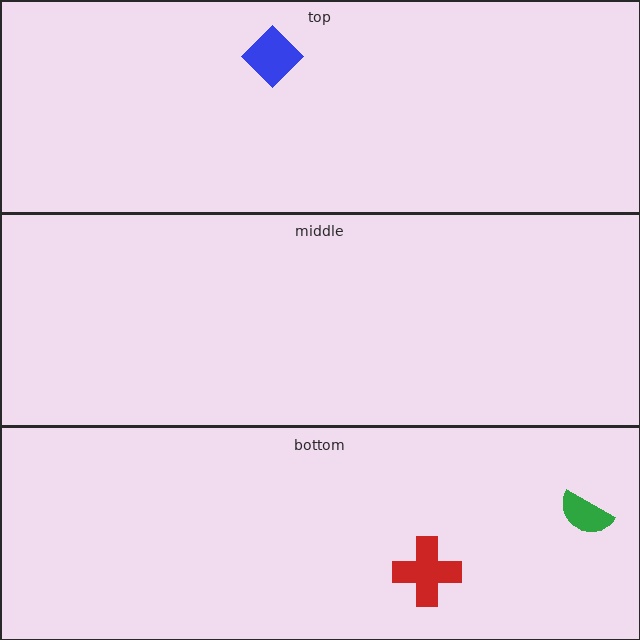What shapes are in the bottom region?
The red cross, the green semicircle.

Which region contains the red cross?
The bottom region.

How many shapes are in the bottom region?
2.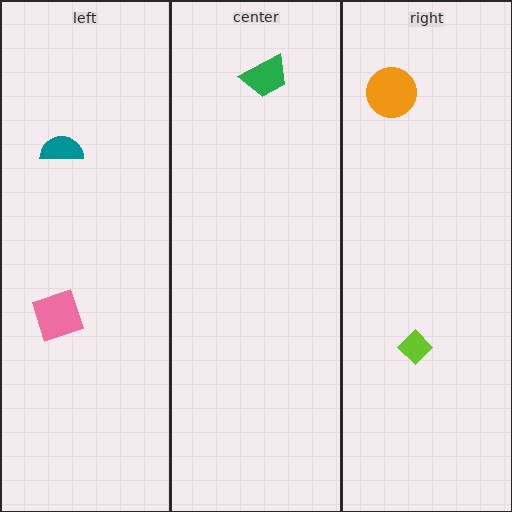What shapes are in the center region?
The green trapezoid.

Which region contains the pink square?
The left region.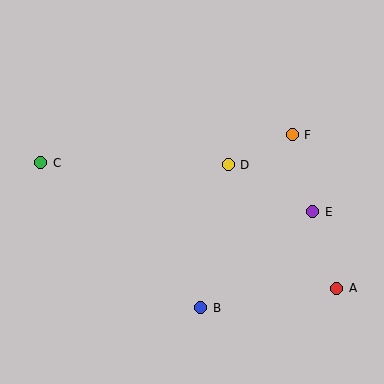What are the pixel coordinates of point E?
Point E is at (313, 212).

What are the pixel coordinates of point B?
Point B is at (201, 308).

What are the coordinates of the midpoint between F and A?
The midpoint between F and A is at (314, 211).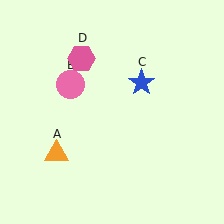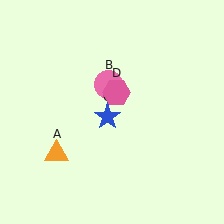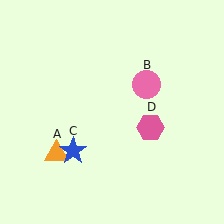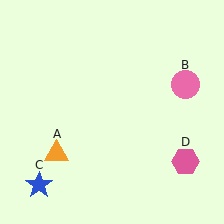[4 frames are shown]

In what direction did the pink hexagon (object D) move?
The pink hexagon (object D) moved down and to the right.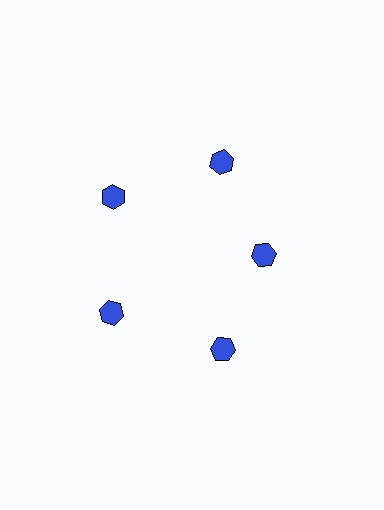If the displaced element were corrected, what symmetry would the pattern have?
It would have 5-fold rotational symmetry — the pattern would map onto itself every 72 degrees.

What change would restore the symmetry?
The symmetry would be restored by moving it outward, back onto the ring so that all 5 hexagons sit at equal angles and equal distance from the center.